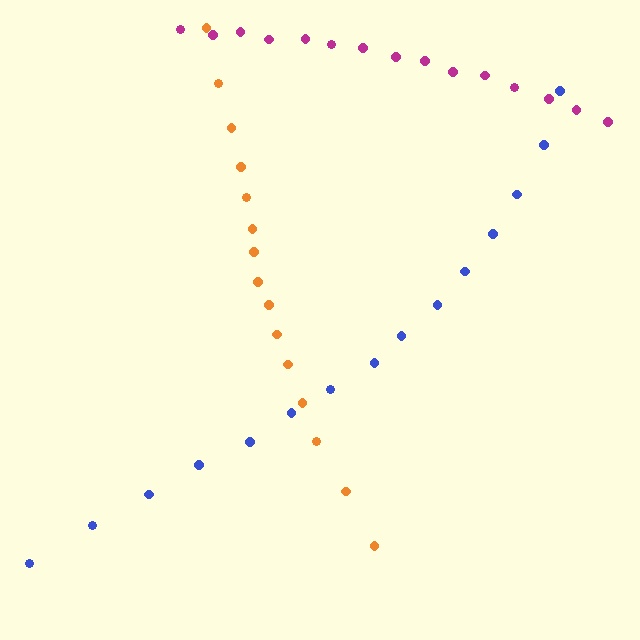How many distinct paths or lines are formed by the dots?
There are 3 distinct paths.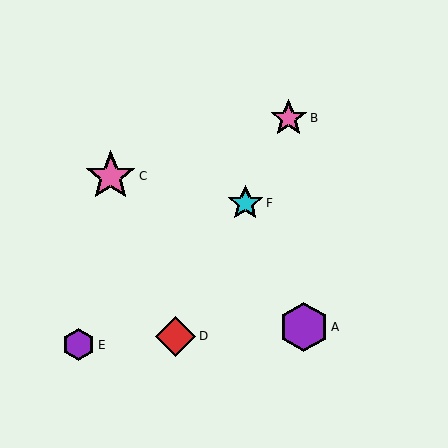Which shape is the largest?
The pink star (labeled C) is the largest.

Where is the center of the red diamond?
The center of the red diamond is at (176, 336).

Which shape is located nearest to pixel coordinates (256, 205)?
The cyan star (labeled F) at (245, 203) is nearest to that location.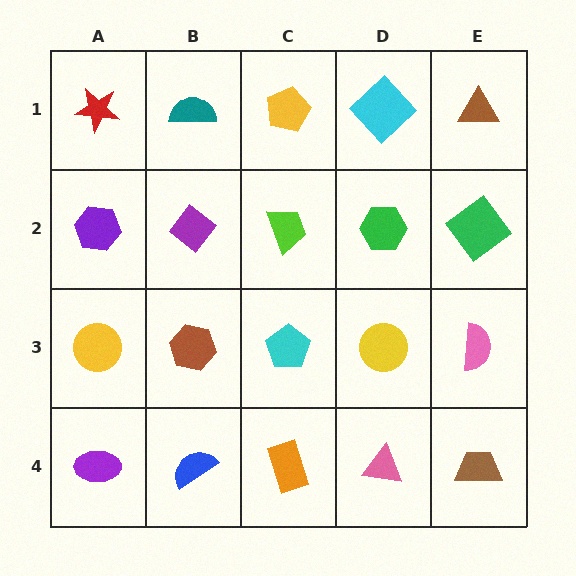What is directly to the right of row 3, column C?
A yellow circle.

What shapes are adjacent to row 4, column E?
A pink semicircle (row 3, column E), a pink triangle (row 4, column D).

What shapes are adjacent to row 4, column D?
A yellow circle (row 3, column D), an orange rectangle (row 4, column C), a brown trapezoid (row 4, column E).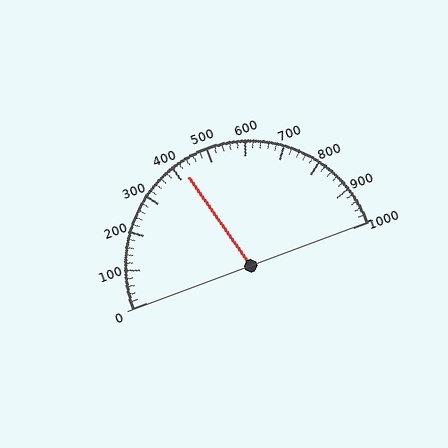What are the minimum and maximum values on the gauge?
The gauge ranges from 0 to 1000.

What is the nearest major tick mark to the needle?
The nearest major tick mark is 400.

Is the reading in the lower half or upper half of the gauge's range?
The reading is in the lower half of the range (0 to 1000).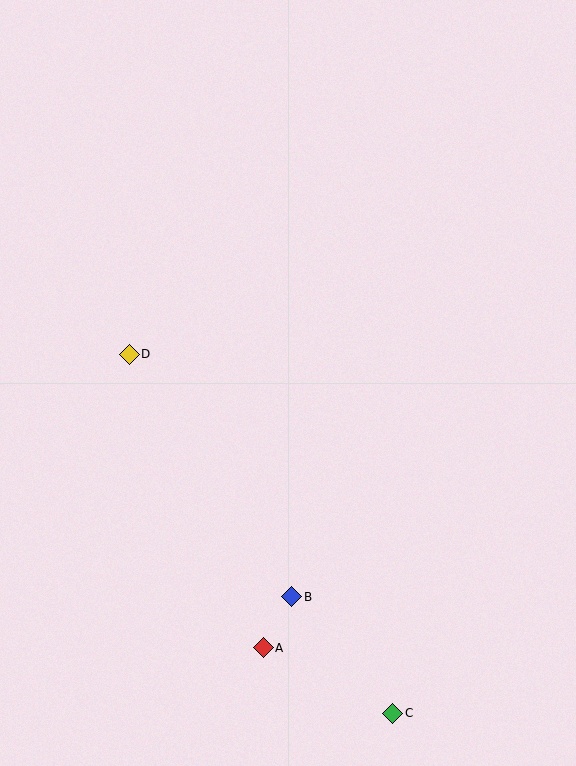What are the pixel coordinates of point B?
Point B is at (292, 597).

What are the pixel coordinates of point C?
Point C is at (393, 713).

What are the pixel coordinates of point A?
Point A is at (263, 648).